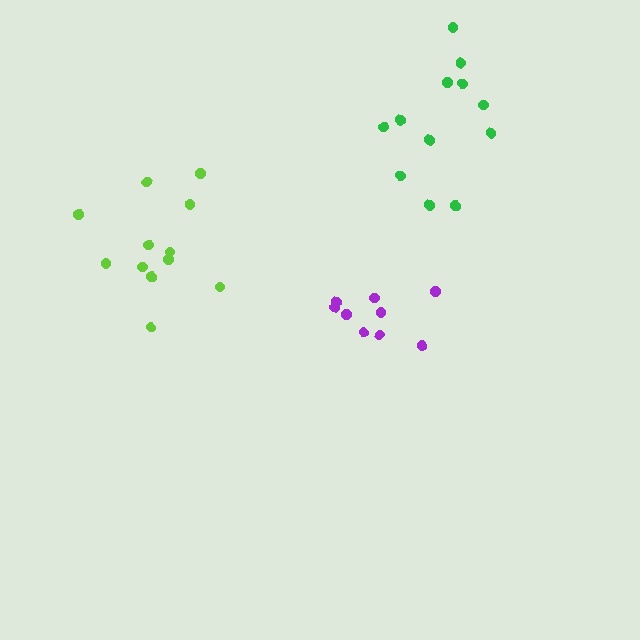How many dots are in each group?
Group 1: 12 dots, Group 2: 9 dots, Group 3: 12 dots (33 total).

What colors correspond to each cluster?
The clusters are colored: lime, purple, green.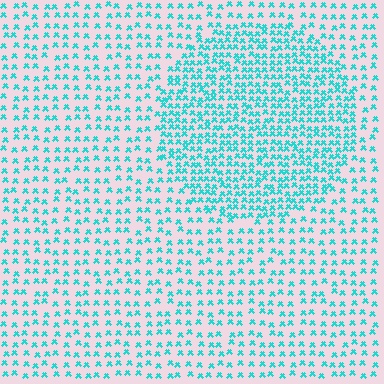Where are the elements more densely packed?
The elements are more densely packed inside the circle boundary.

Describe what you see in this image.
The image contains small cyan elements arranged at two different densities. A circle-shaped region is visible where the elements are more densely packed than the surrounding area.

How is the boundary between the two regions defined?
The boundary is defined by a change in element density (approximately 2.0x ratio). All elements are the same color, size, and shape.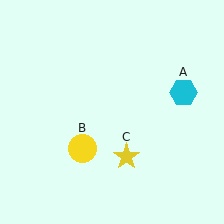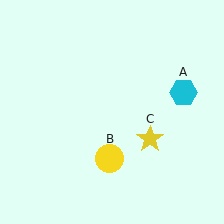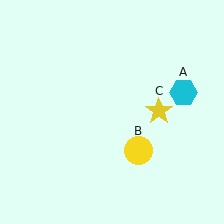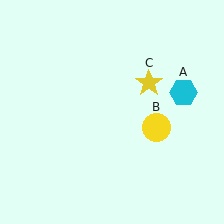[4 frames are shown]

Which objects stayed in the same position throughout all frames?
Cyan hexagon (object A) remained stationary.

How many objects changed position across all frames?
2 objects changed position: yellow circle (object B), yellow star (object C).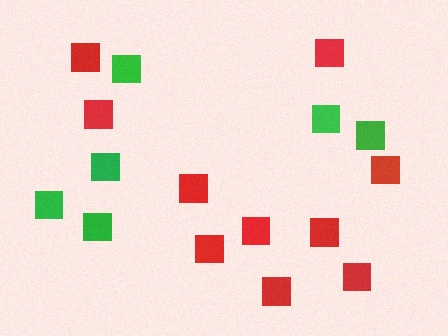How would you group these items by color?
There are 2 groups: one group of red squares (10) and one group of green squares (6).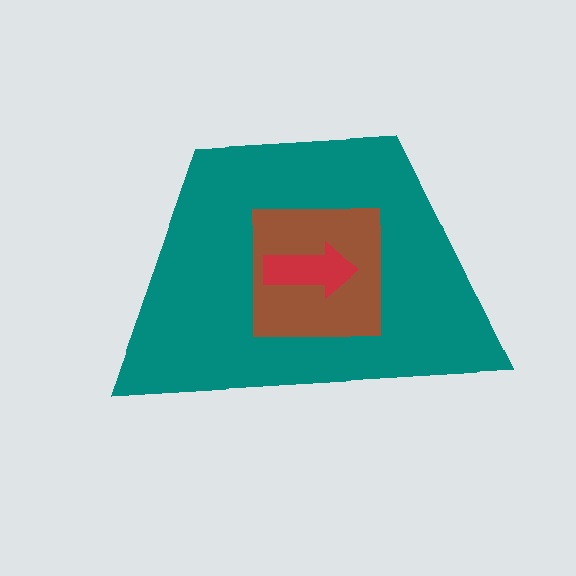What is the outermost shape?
The teal trapezoid.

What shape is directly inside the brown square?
The red arrow.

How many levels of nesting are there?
3.